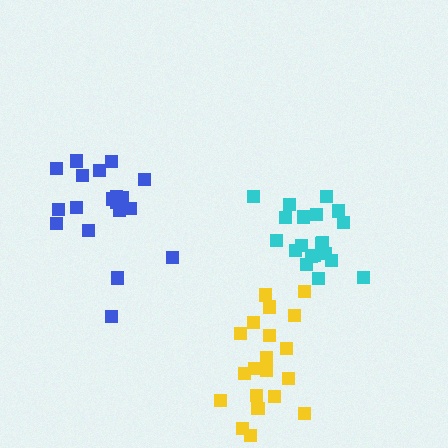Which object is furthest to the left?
The blue cluster is leftmost.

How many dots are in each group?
Group 1: 20 dots, Group 2: 19 dots, Group 3: 20 dots (59 total).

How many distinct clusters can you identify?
There are 3 distinct clusters.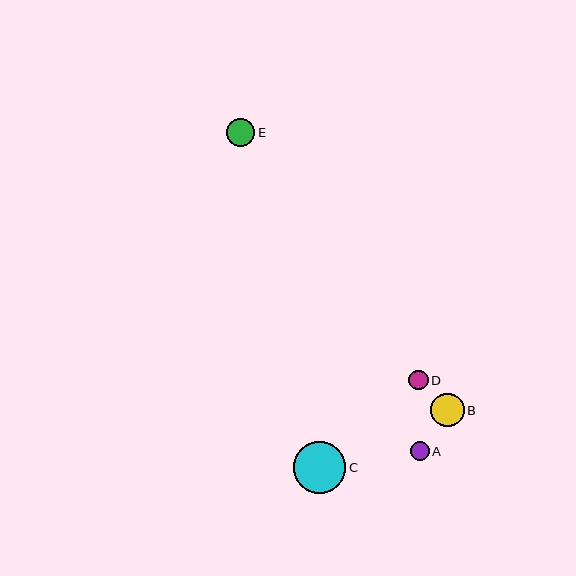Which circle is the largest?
Circle C is the largest with a size of approximately 52 pixels.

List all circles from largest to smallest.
From largest to smallest: C, B, E, D, A.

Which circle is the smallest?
Circle A is the smallest with a size of approximately 19 pixels.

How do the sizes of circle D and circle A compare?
Circle D and circle A are approximately the same size.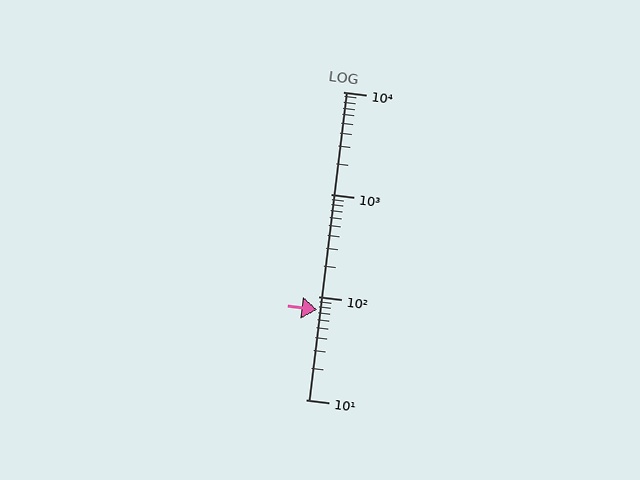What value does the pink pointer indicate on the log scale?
The pointer indicates approximately 75.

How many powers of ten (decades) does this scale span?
The scale spans 3 decades, from 10 to 10000.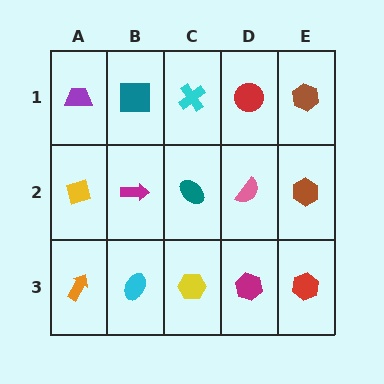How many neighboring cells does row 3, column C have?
3.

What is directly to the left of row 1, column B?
A purple trapezoid.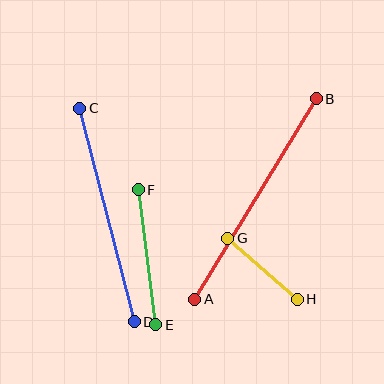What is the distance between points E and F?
The distance is approximately 136 pixels.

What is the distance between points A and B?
The distance is approximately 234 pixels.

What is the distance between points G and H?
The distance is approximately 93 pixels.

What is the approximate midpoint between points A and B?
The midpoint is at approximately (256, 199) pixels.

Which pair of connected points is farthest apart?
Points A and B are farthest apart.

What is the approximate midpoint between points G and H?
The midpoint is at approximately (263, 269) pixels.